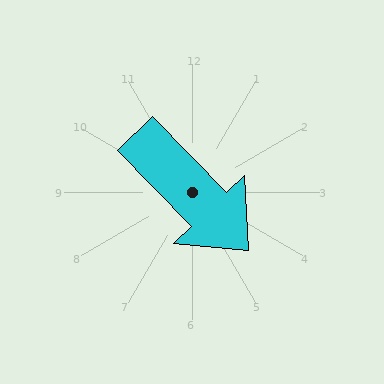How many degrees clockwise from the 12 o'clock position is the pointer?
Approximately 136 degrees.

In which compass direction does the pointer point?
Southeast.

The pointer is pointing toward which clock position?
Roughly 5 o'clock.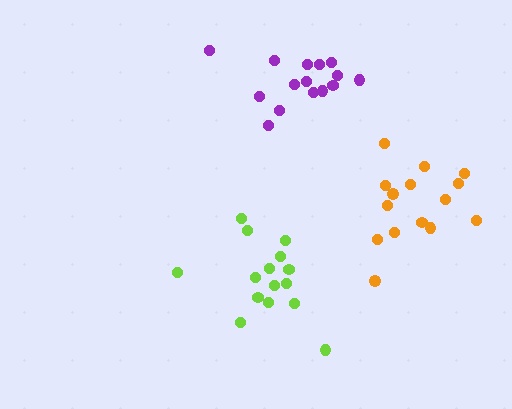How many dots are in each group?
Group 1: 15 dots, Group 2: 15 dots, Group 3: 15 dots (45 total).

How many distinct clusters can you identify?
There are 3 distinct clusters.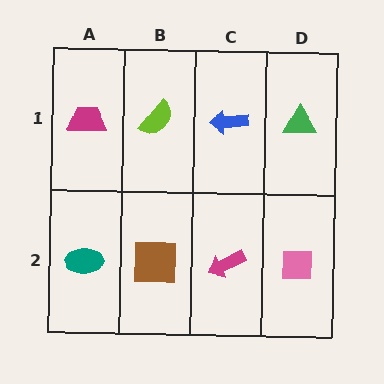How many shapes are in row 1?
4 shapes.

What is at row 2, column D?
A pink square.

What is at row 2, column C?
A magenta arrow.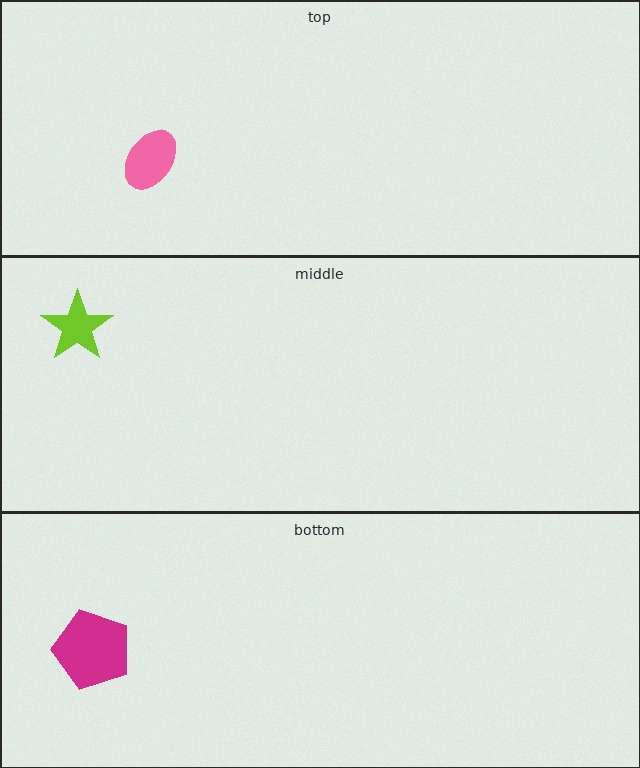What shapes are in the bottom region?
The magenta pentagon.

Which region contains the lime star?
The middle region.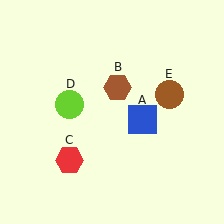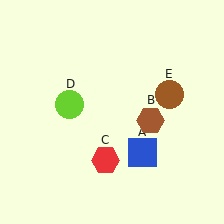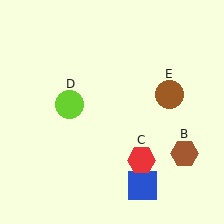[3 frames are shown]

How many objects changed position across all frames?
3 objects changed position: blue square (object A), brown hexagon (object B), red hexagon (object C).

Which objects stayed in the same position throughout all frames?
Lime circle (object D) and brown circle (object E) remained stationary.